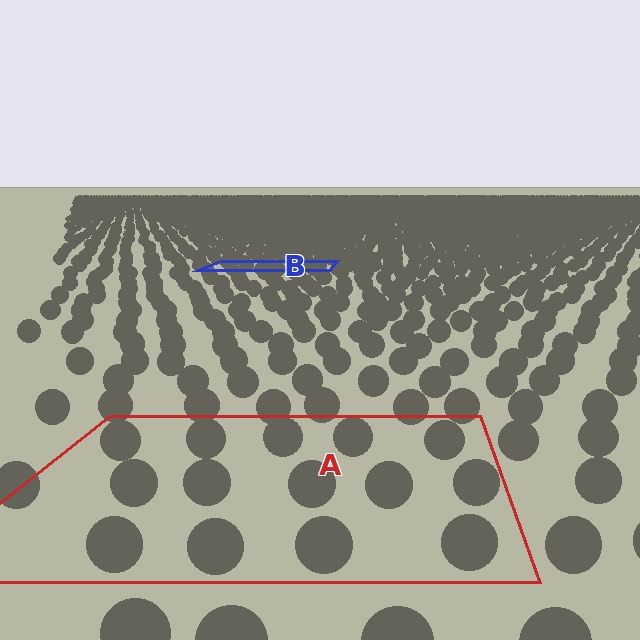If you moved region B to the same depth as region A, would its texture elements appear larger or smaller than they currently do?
They would appear larger. At a closer depth, the same texture elements are projected at a bigger on-screen size.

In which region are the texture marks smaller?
The texture marks are smaller in region B, because it is farther away.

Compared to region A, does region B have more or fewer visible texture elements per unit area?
Region B has more texture elements per unit area — they are packed more densely because it is farther away.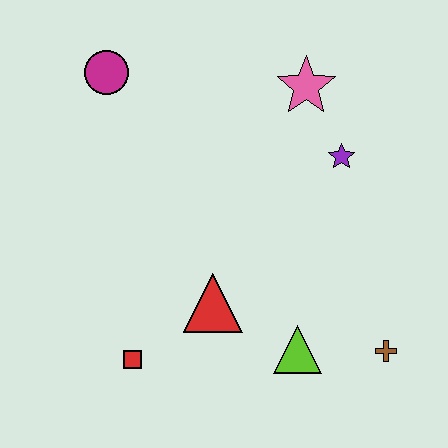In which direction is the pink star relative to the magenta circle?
The pink star is to the right of the magenta circle.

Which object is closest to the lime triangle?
The brown cross is closest to the lime triangle.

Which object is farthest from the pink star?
The red square is farthest from the pink star.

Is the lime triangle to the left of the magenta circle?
No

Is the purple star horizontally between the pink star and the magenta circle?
No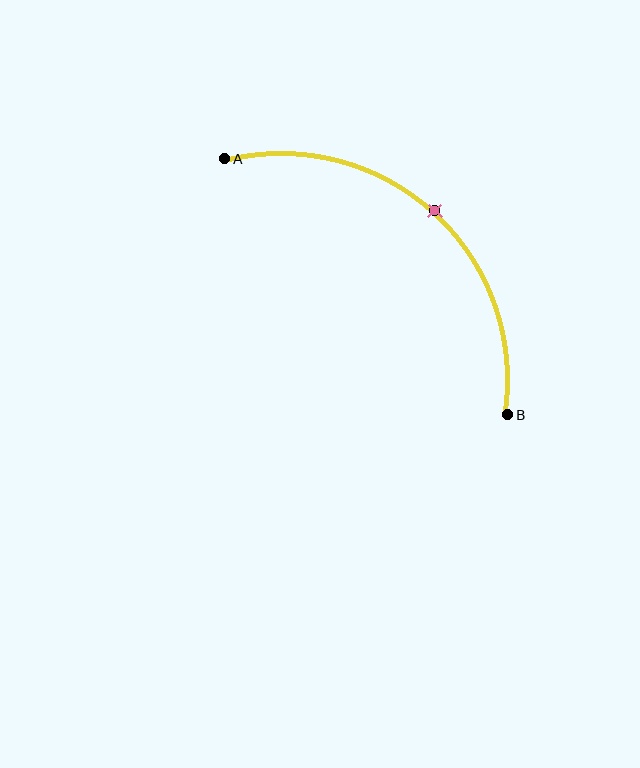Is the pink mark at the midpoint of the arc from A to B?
Yes. The pink mark lies on the arc at equal arc-length from both A and B — it is the arc midpoint.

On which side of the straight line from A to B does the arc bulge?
The arc bulges above and to the right of the straight line connecting A and B.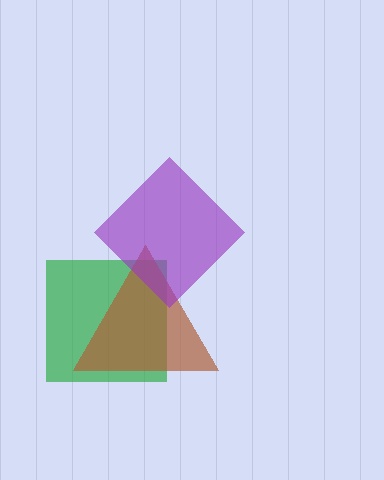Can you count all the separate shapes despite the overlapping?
Yes, there are 3 separate shapes.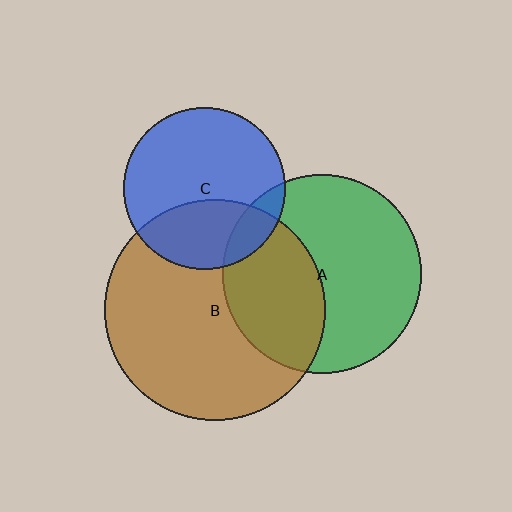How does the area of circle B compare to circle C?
Approximately 1.9 times.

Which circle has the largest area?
Circle B (brown).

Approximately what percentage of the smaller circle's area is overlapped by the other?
Approximately 35%.